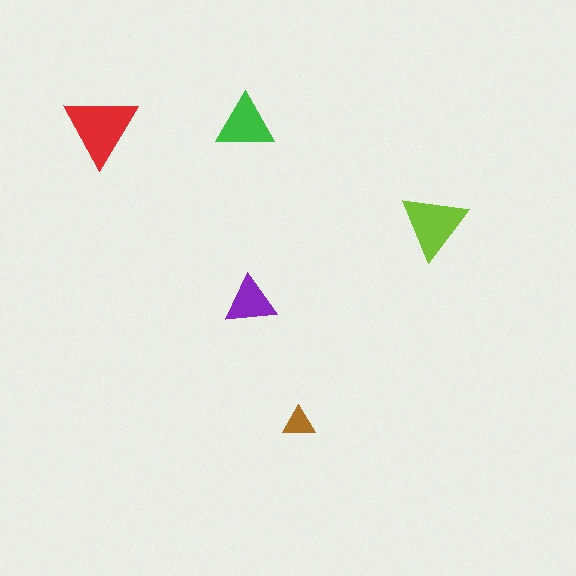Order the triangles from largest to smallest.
the red one, the lime one, the green one, the purple one, the brown one.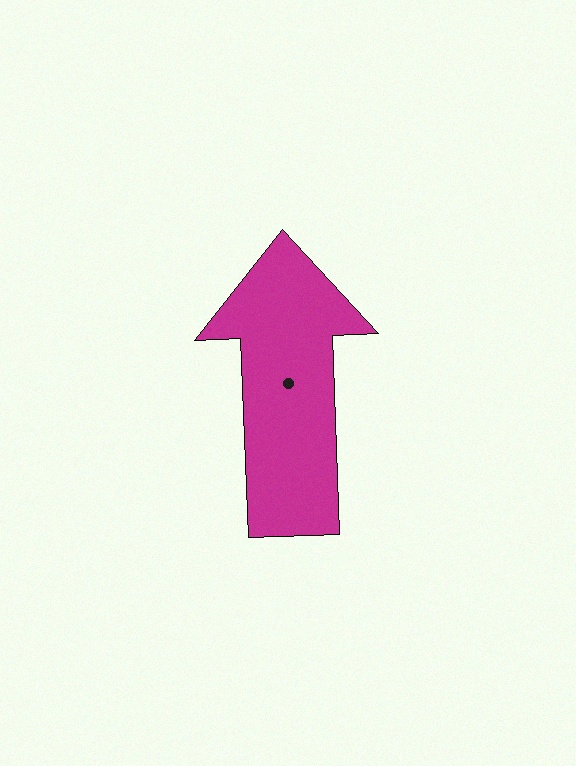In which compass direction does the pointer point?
North.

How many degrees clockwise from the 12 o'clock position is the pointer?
Approximately 358 degrees.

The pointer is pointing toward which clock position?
Roughly 12 o'clock.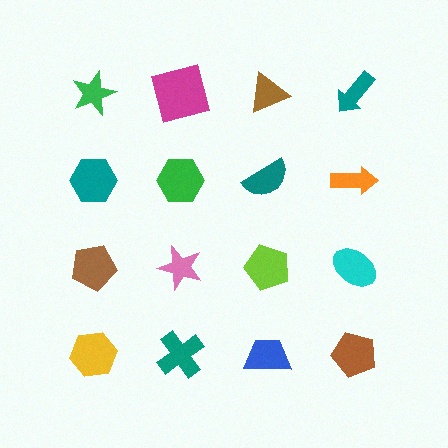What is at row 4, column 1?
A yellow hexagon.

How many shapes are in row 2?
4 shapes.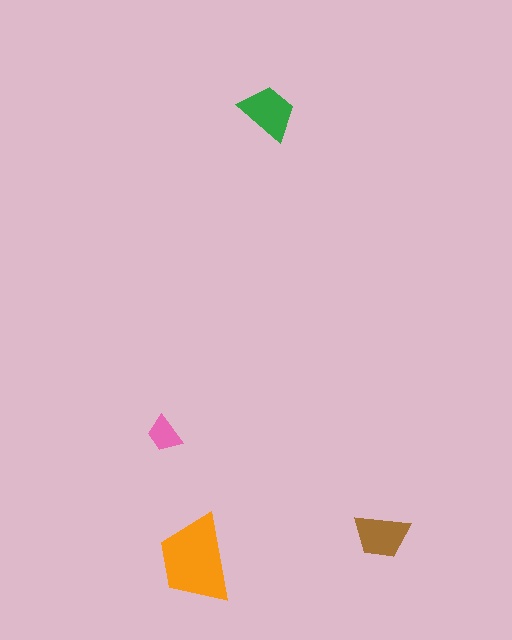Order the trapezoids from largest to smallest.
the orange one, the green one, the brown one, the pink one.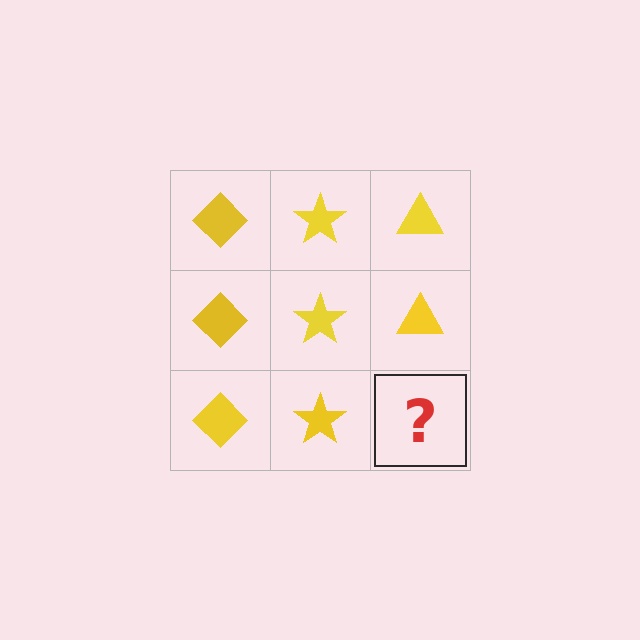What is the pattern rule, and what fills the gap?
The rule is that each column has a consistent shape. The gap should be filled with a yellow triangle.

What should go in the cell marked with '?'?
The missing cell should contain a yellow triangle.